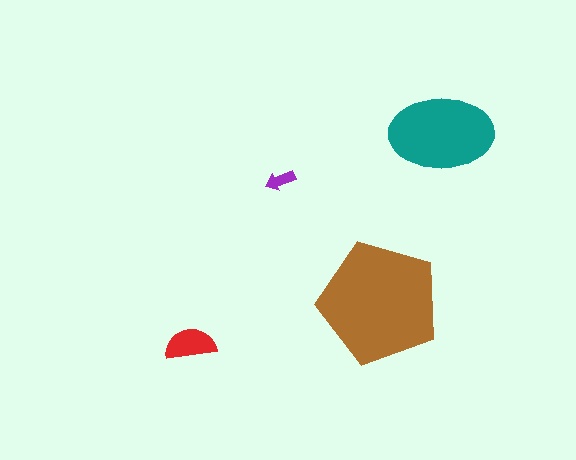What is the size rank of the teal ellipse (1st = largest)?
2nd.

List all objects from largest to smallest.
The brown pentagon, the teal ellipse, the red semicircle, the purple arrow.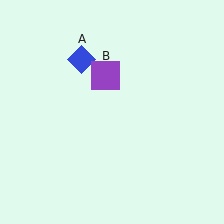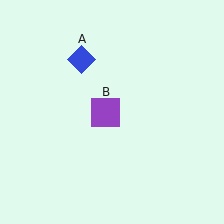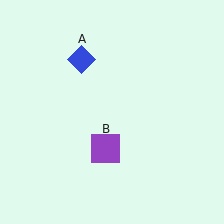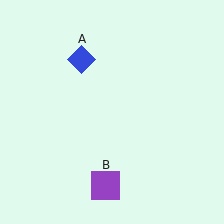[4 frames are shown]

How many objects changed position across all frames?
1 object changed position: purple square (object B).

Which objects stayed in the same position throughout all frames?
Blue diamond (object A) remained stationary.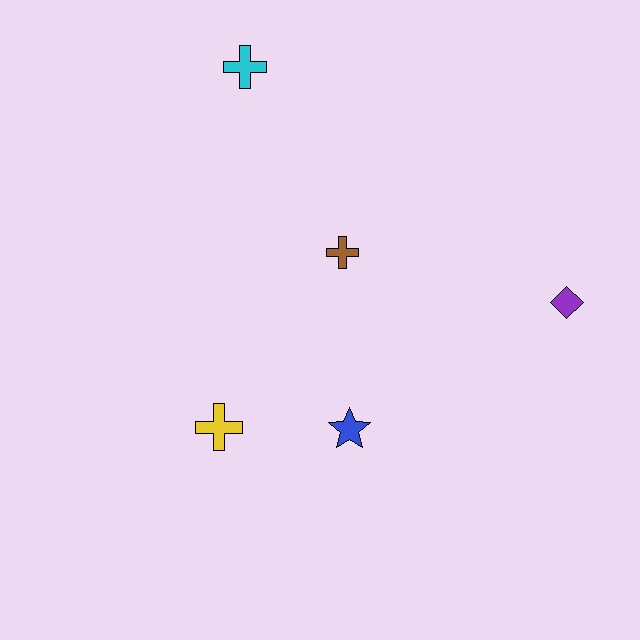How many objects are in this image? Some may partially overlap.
There are 5 objects.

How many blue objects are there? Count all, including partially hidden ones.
There is 1 blue object.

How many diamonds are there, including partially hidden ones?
There is 1 diamond.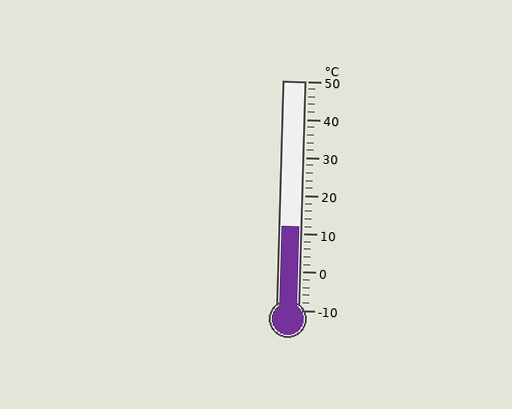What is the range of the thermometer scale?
The thermometer scale ranges from -10°C to 50°C.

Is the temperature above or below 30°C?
The temperature is below 30°C.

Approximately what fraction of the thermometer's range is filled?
The thermometer is filled to approximately 35% of its range.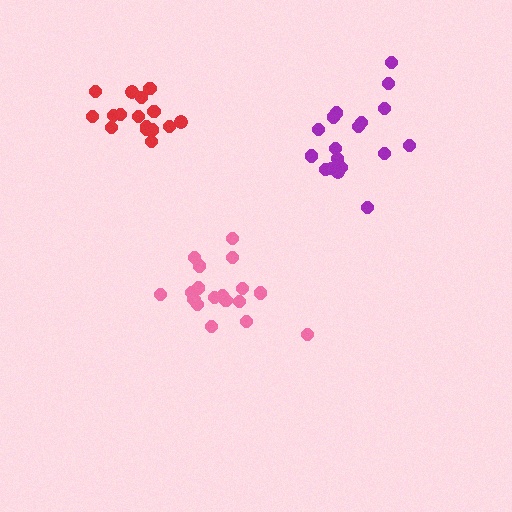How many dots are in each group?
Group 1: 18 dots, Group 2: 18 dots, Group 3: 16 dots (52 total).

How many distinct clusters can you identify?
There are 3 distinct clusters.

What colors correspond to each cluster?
The clusters are colored: purple, pink, red.